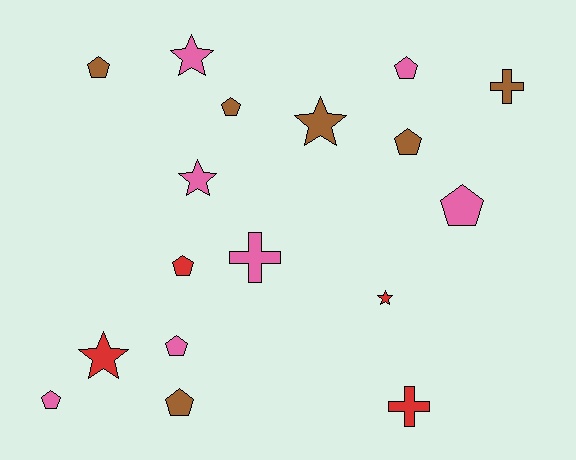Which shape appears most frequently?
Pentagon, with 9 objects.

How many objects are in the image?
There are 17 objects.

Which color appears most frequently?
Pink, with 7 objects.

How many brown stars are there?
There is 1 brown star.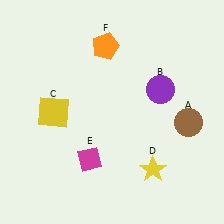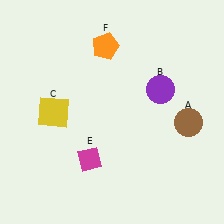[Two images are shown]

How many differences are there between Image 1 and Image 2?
There is 1 difference between the two images.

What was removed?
The yellow star (D) was removed in Image 2.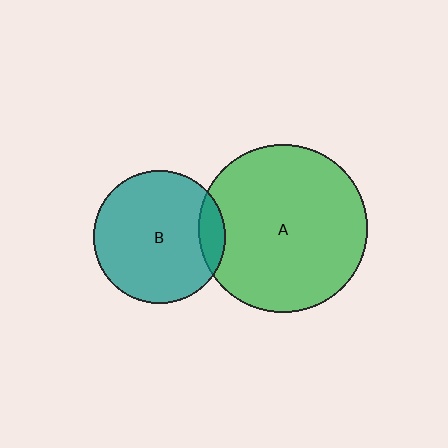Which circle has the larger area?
Circle A (green).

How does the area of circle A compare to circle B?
Approximately 1.6 times.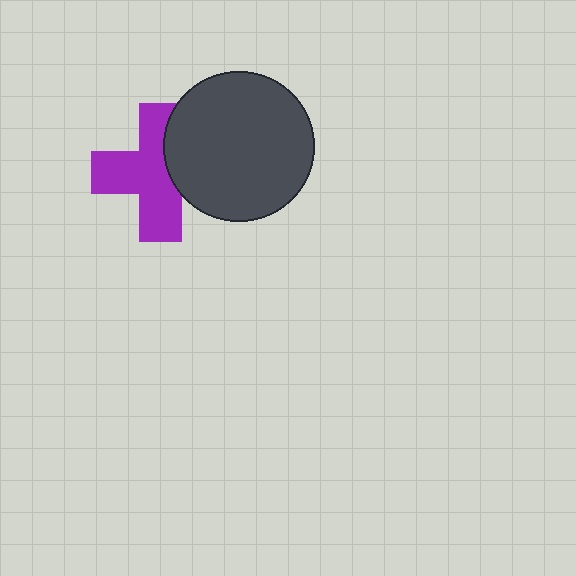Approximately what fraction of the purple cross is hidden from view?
Roughly 33% of the purple cross is hidden behind the dark gray circle.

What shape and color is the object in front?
The object in front is a dark gray circle.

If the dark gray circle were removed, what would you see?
You would see the complete purple cross.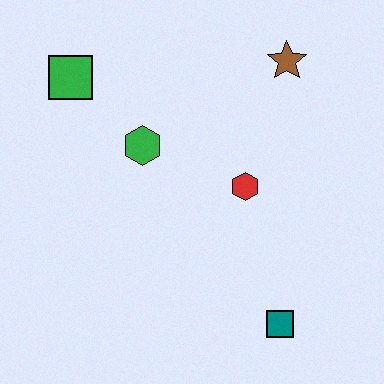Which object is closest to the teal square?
The red hexagon is closest to the teal square.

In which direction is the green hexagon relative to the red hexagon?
The green hexagon is to the left of the red hexagon.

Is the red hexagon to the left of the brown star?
Yes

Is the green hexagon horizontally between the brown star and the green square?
Yes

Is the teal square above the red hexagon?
No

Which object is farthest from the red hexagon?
The green square is farthest from the red hexagon.